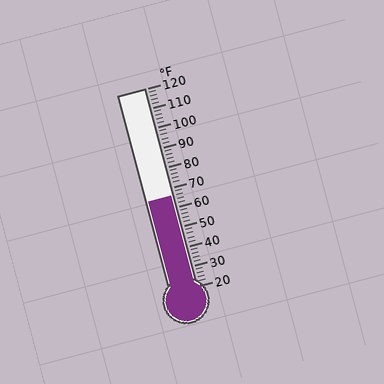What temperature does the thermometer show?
The thermometer shows approximately 66°F.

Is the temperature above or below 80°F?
The temperature is below 80°F.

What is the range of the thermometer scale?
The thermometer scale ranges from 20°F to 120°F.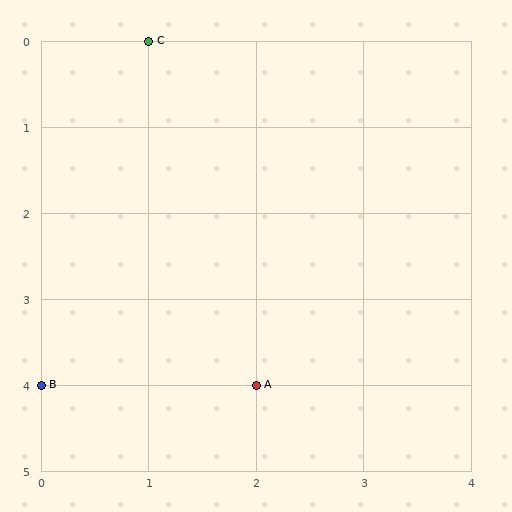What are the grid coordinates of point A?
Point A is at grid coordinates (2, 4).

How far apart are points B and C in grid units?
Points B and C are 1 column and 4 rows apart (about 4.1 grid units diagonally).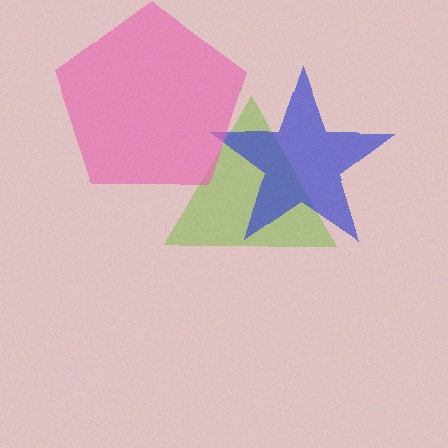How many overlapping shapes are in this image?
There are 3 overlapping shapes in the image.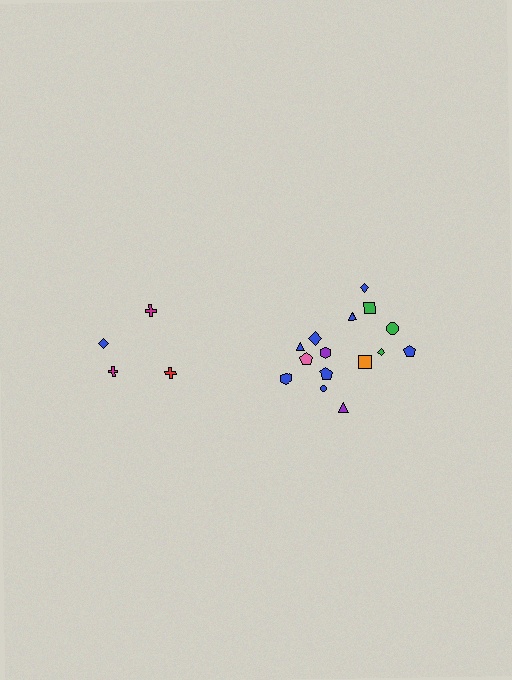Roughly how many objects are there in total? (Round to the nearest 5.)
Roughly 20 objects in total.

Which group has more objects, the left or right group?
The right group.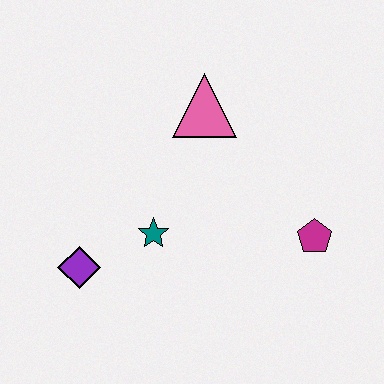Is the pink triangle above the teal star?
Yes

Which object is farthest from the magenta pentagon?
The purple diamond is farthest from the magenta pentagon.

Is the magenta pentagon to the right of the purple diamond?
Yes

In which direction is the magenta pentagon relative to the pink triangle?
The magenta pentagon is below the pink triangle.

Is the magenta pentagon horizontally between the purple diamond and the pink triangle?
No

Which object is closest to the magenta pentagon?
The teal star is closest to the magenta pentagon.